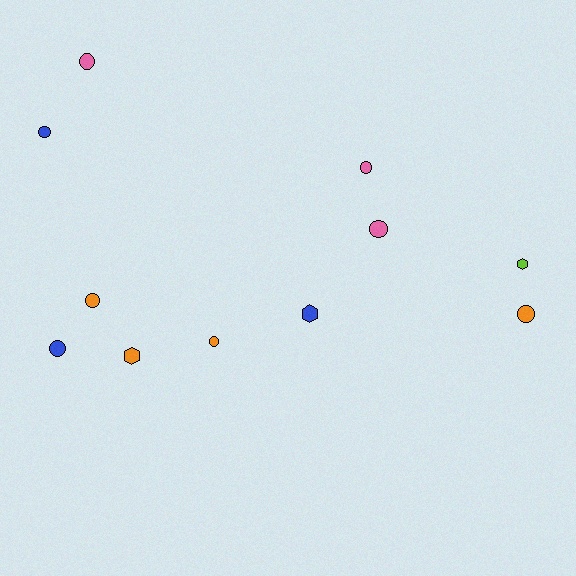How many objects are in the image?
There are 11 objects.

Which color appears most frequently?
Orange, with 4 objects.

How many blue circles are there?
There are 2 blue circles.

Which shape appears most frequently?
Circle, with 8 objects.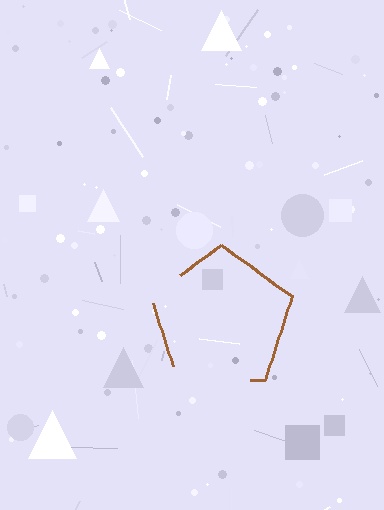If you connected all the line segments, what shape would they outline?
They would outline a pentagon.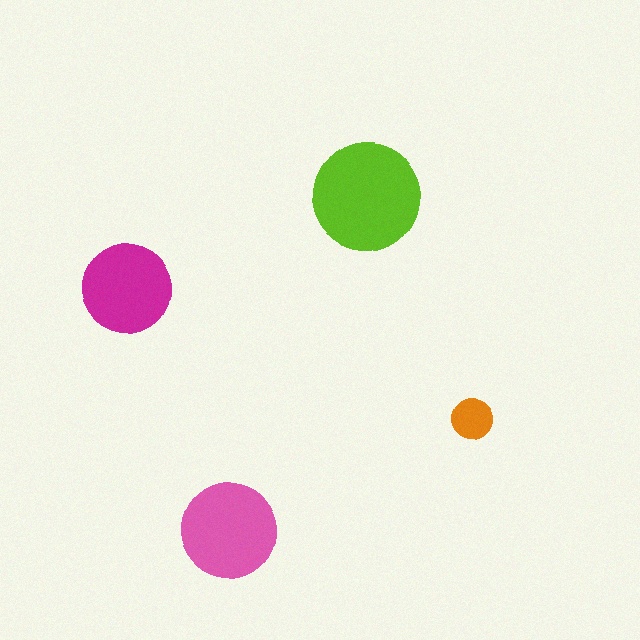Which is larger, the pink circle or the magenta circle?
The pink one.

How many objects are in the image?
There are 4 objects in the image.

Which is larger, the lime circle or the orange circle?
The lime one.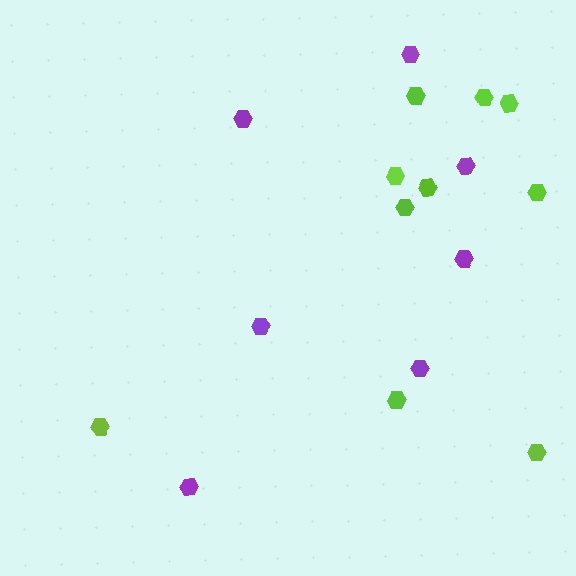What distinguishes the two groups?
There are 2 groups: one group of purple hexagons (7) and one group of lime hexagons (10).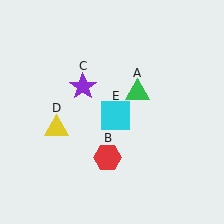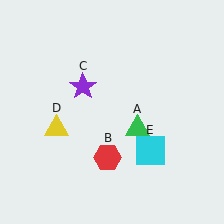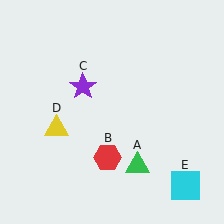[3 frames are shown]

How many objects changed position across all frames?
2 objects changed position: green triangle (object A), cyan square (object E).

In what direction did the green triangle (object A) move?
The green triangle (object A) moved down.